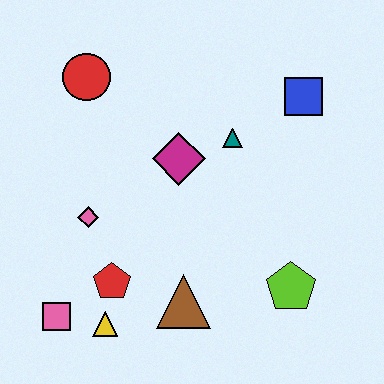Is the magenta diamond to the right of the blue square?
No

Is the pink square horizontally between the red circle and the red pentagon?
No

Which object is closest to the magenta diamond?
The teal triangle is closest to the magenta diamond.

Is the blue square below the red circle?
Yes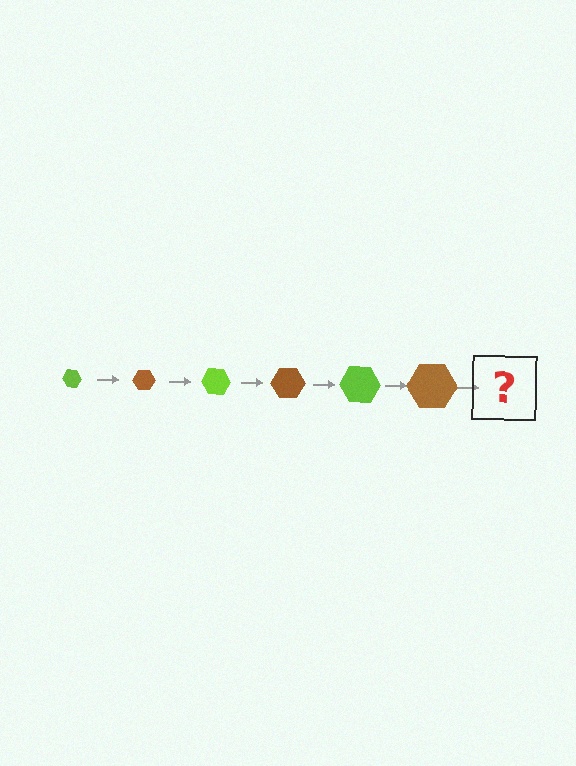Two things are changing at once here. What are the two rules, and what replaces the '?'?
The two rules are that the hexagon grows larger each step and the color cycles through lime and brown. The '?' should be a lime hexagon, larger than the previous one.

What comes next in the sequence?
The next element should be a lime hexagon, larger than the previous one.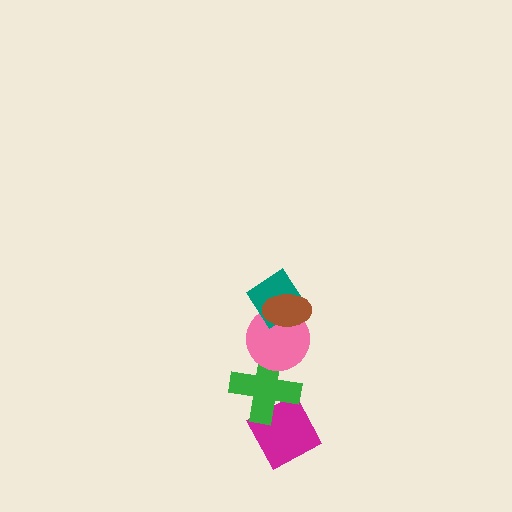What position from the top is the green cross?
The green cross is 4th from the top.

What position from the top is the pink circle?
The pink circle is 3rd from the top.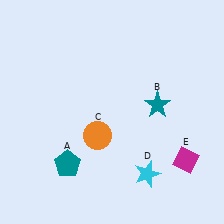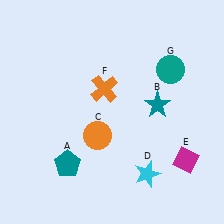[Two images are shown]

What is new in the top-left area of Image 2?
An orange cross (F) was added in the top-left area of Image 2.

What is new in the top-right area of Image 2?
A teal circle (G) was added in the top-right area of Image 2.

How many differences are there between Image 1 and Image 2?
There are 2 differences between the two images.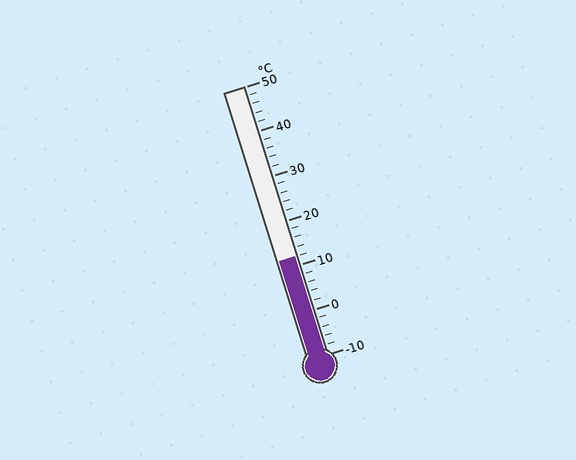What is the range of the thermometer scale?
The thermometer scale ranges from -10°C to 50°C.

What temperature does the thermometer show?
The thermometer shows approximately 12°C.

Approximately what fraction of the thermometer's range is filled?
The thermometer is filled to approximately 35% of its range.